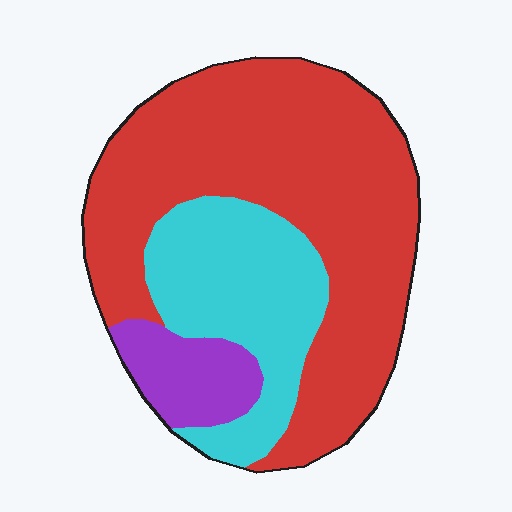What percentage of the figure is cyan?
Cyan takes up about one quarter (1/4) of the figure.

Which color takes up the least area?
Purple, at roughly 10%.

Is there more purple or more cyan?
Cyan.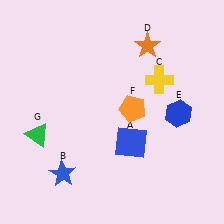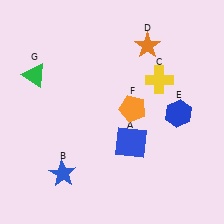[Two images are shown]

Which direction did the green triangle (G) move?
The green triangle (G) moved up.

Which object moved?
The green triangle (G) moved up.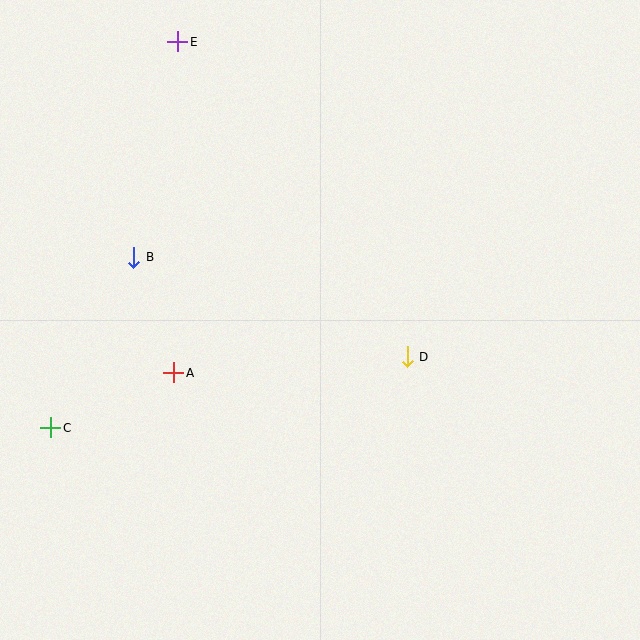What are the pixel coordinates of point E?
Point E is at (178, 42).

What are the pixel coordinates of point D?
Point D is at (407, 357).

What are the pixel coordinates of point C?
Point C is at (51, 428).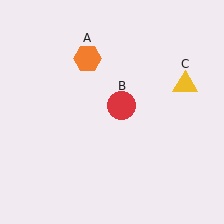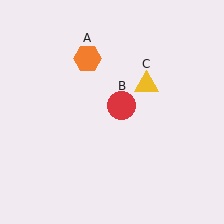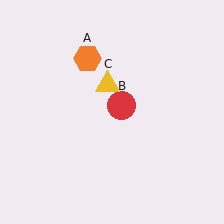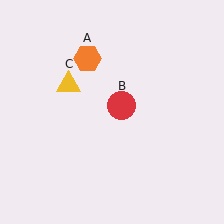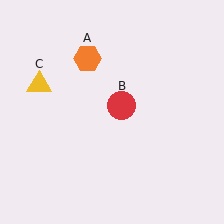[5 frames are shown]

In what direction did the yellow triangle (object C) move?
The yellow triangle (object C) moved left.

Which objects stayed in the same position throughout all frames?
Orange hexagon (object A) and red circle (object B) remained stationary.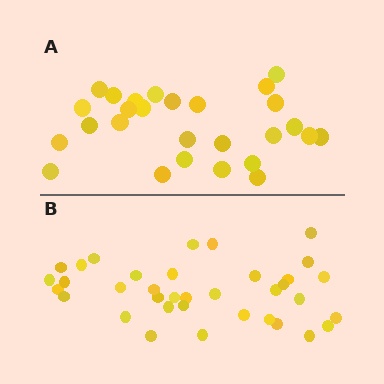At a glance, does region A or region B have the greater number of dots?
Region B (the bottom region) has more dots.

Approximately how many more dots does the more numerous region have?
Region B has roughly 8 or so more dots than region A.